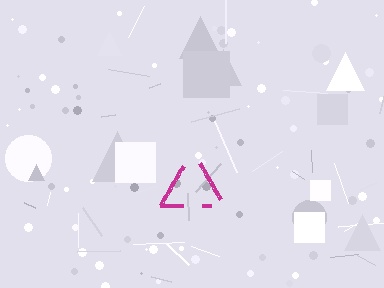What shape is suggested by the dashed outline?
The dashed outline suggests a triangle.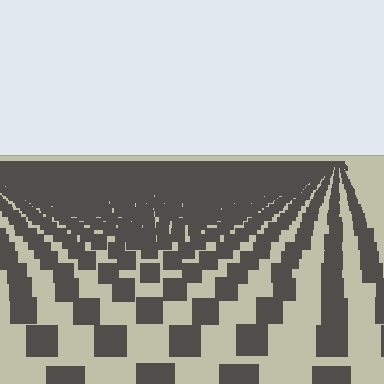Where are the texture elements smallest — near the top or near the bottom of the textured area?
Near the top.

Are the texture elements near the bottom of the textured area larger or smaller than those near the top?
Larger. Near the bottom, elements are closer to the viewer and appear at a bigger on-screen size.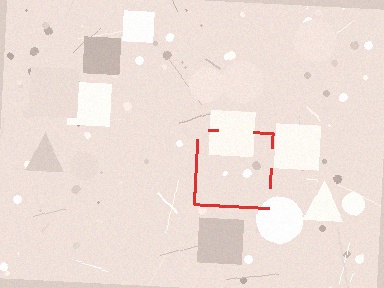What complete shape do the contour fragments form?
The contour fragments form a square.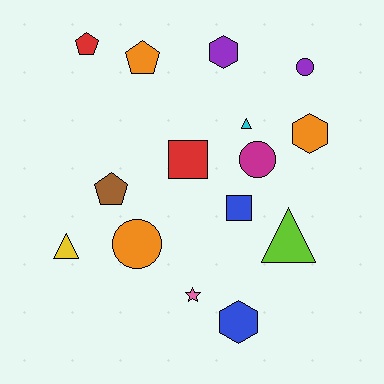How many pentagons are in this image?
There are 3 pentagons.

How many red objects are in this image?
There are 2 red objects.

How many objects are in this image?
There are 15 objects.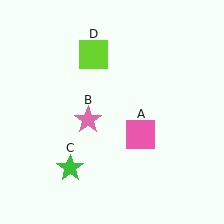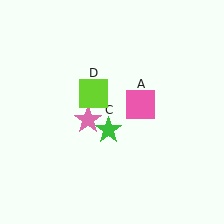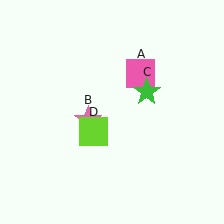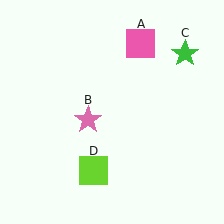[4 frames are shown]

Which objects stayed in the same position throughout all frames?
Pink star (object B) remained stationary.